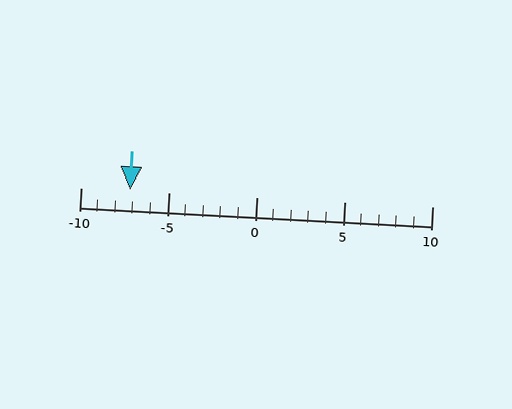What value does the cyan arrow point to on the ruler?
The cyan arrow points to approximately -7.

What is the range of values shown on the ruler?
The ruler shows values from -10 to 10.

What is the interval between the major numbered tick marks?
The major tick marks are spaced 5 units apart.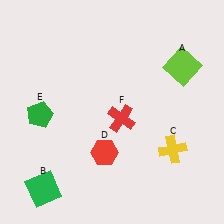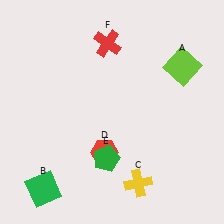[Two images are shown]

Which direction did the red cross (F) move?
The red cross (F) moved up.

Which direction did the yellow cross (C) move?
The yellow cross (C) moved left.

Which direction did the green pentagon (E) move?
The green pentagon (E) moved right.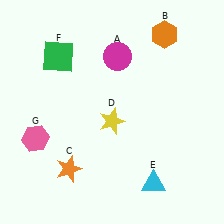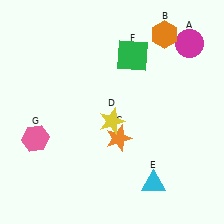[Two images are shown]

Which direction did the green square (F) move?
The green square (F) moved right.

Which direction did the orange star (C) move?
The orange star (C) moved right.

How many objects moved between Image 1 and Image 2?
3 objects moved between the two images.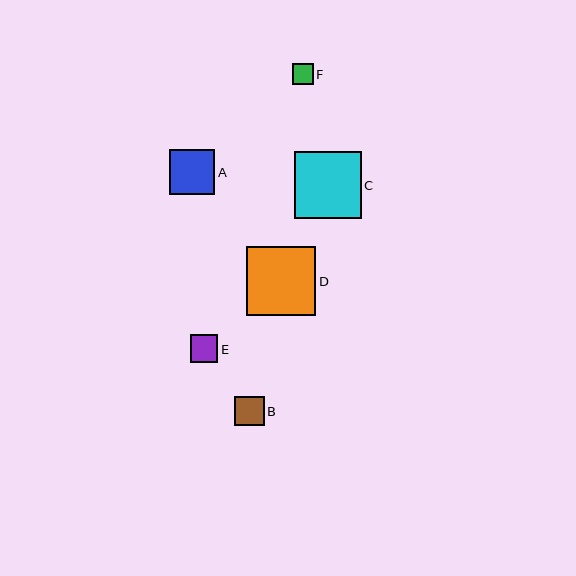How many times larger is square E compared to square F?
Square E is approximately 1.3 times the size of square F.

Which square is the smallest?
Square F is the smallest with a size of approximately 20 pixels.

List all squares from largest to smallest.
From largest to smallest: D, C, A, B, E, F.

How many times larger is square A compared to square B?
Square A is approximately 1.5 times the size of square B.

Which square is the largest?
Square D is the largest with a size of approximately 69 pixels.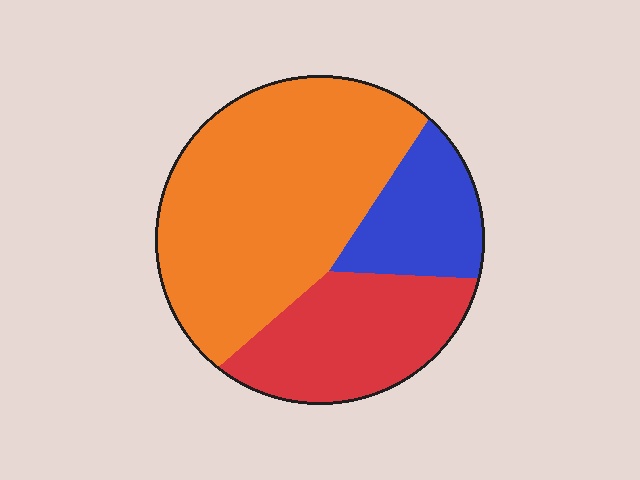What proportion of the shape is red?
Red covers around 25% of the shape.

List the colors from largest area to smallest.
From largest to smallest: orange, red, blue.